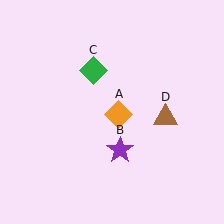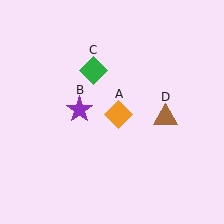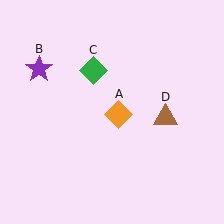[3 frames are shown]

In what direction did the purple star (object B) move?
The purple star (object B) moved up and to the left.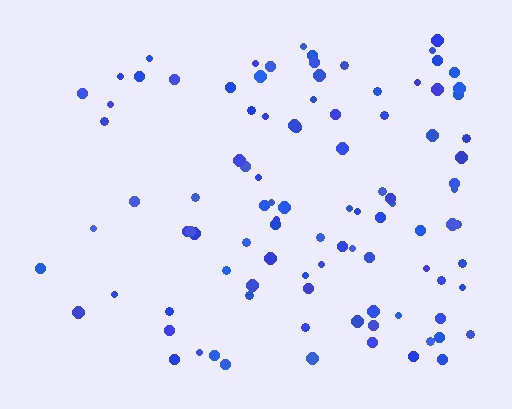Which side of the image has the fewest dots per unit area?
The left.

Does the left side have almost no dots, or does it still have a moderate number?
Still a moderate number, just noticeably fewer than the right.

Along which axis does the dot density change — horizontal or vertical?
Horizontal.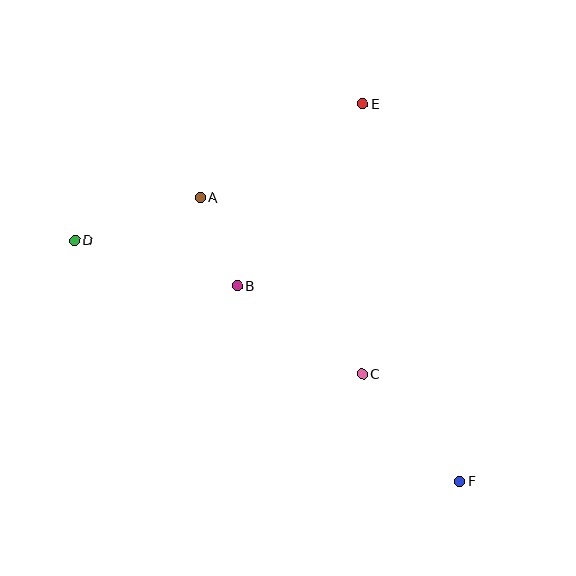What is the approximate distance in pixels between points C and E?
The distance between C and E is approximately 271 pixels.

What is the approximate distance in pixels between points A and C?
The distance between A and C is approximately 240 pixels.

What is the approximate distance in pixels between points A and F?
The distance between A and F is approximately 384 pixels.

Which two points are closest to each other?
Points A and B are closest to each other.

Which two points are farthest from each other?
Points D and F are farthest from each other.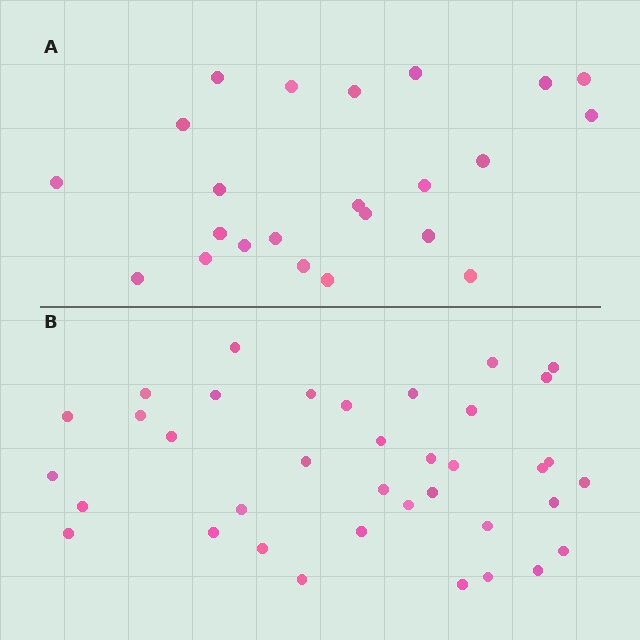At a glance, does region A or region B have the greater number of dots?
Region B (the bottom region) has more dots.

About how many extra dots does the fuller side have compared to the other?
Region B has approximately 15 more dots than region A.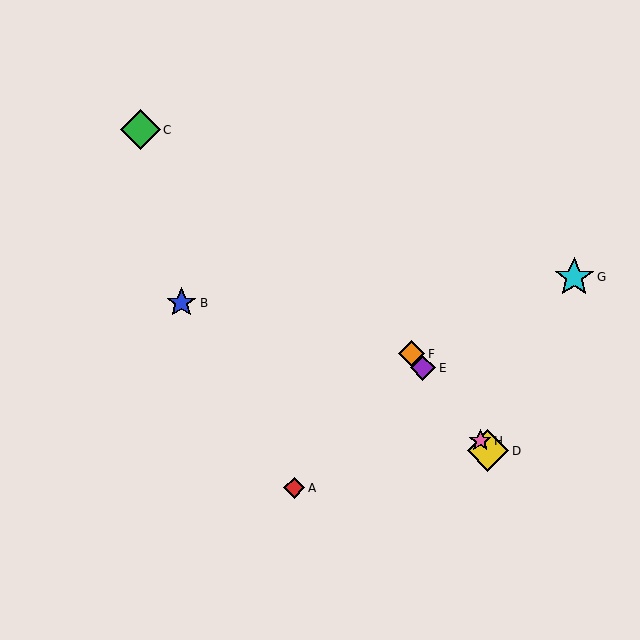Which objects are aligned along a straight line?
Objects D, E, F, H are aligned along a straight line.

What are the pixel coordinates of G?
Object G is at (574, 277).